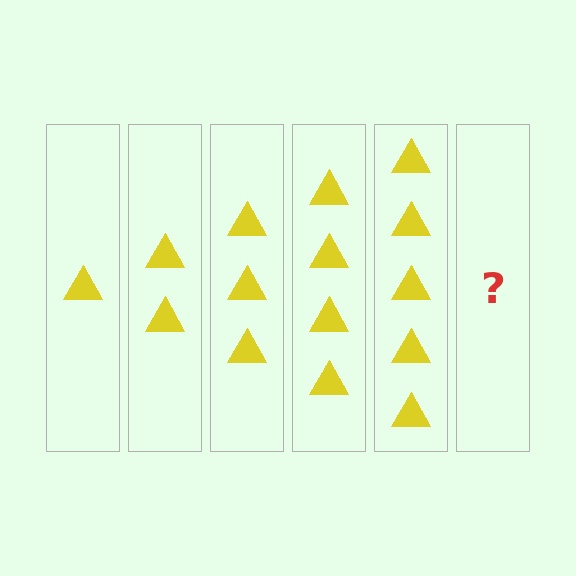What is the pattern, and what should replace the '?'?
The pattern is that each step adds one more triangle. The '?' should be 6 triangles.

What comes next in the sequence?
The next element should be 6 triangles.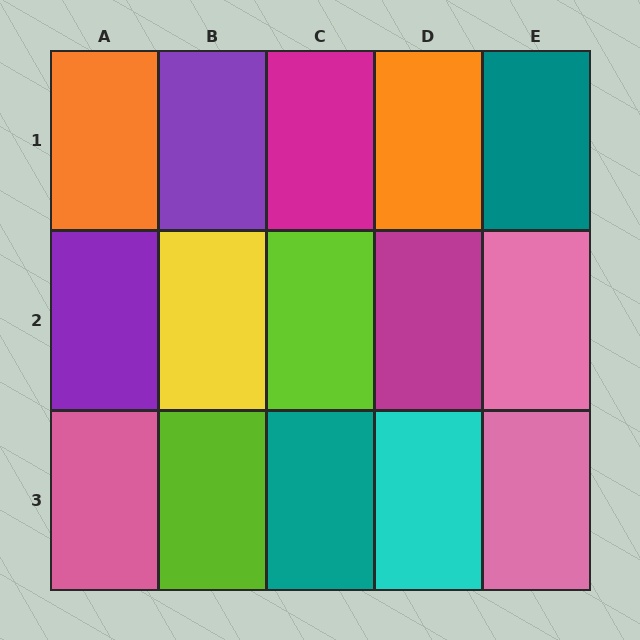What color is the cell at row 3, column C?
Teal.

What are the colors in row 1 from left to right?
Orange, purple, magenta, orange, teal.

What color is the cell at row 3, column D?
Cyan.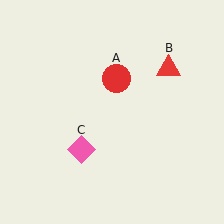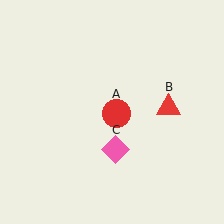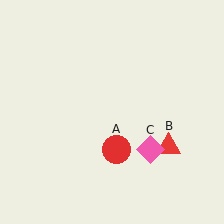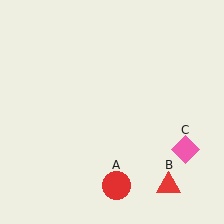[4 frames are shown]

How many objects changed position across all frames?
3 objects changed position: red circle (object A), red triangle (object B), pink diamond (object C).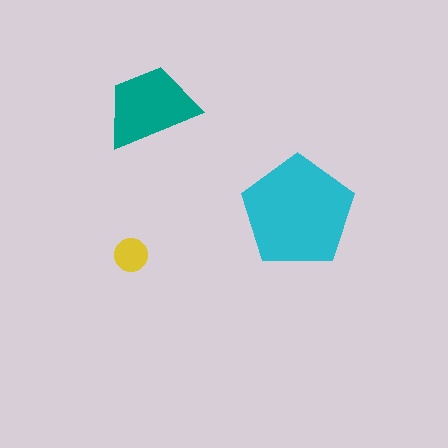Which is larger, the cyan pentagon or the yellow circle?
The cyan pentagon.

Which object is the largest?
The cyan pentagon.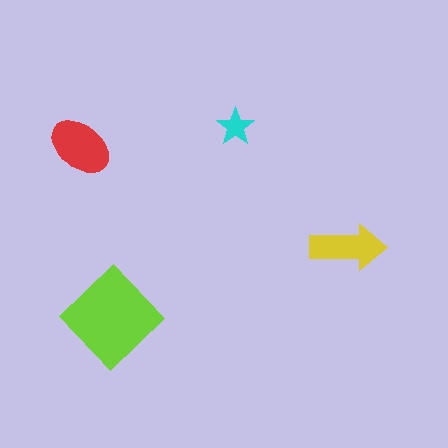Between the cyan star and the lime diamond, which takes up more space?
The lime diamond.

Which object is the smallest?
The cyan star.